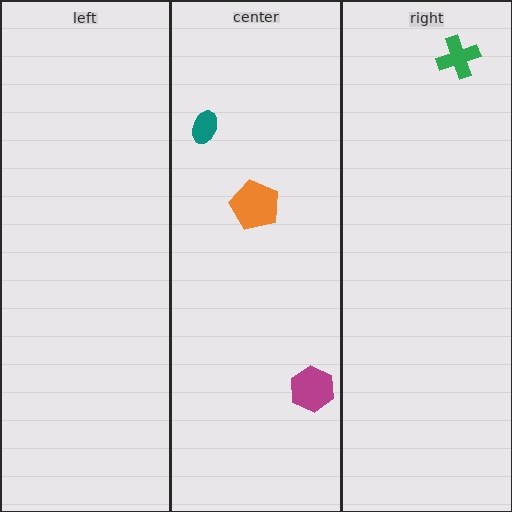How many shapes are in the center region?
3.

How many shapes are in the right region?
1.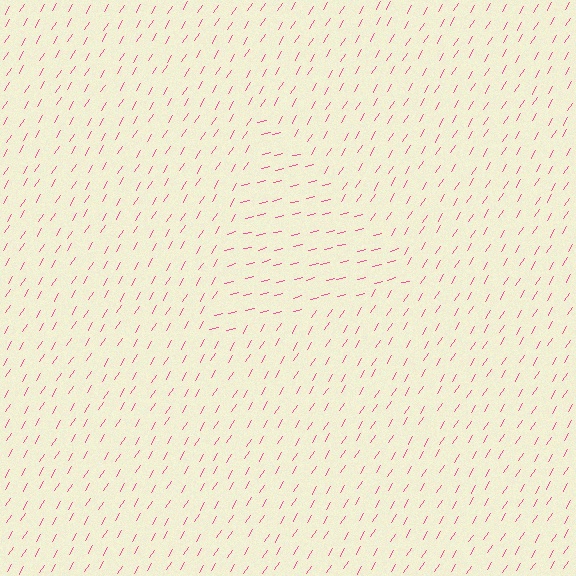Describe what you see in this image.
The image is filled with small pink line segments. A triangle region in the image has lines oriented differently from the surrounding lines, creating a visible texture boundary.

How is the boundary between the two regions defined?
The boundary is defined purely by a change in line orientation (approximately 45 degrees difference). All lines are the same color and thickness.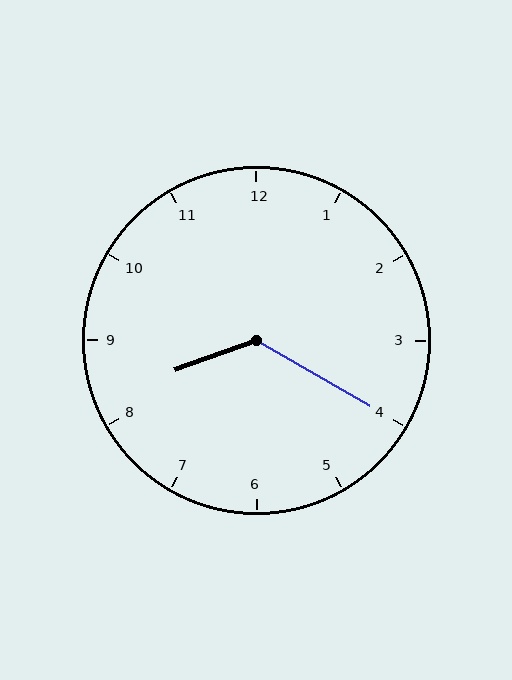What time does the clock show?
8:20.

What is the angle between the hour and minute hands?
Approximately 130 degrees.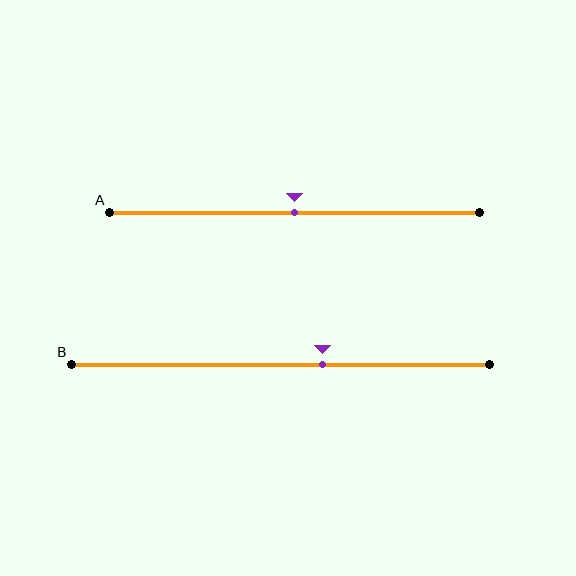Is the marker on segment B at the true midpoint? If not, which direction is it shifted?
No, the marker on segment B is shifted to the right by about 10% of the segment length.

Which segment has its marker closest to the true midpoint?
Segment A has its marker closest to the true midpoint.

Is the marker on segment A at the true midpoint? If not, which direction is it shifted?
Yes, the marker on segment A is at the true midpoint.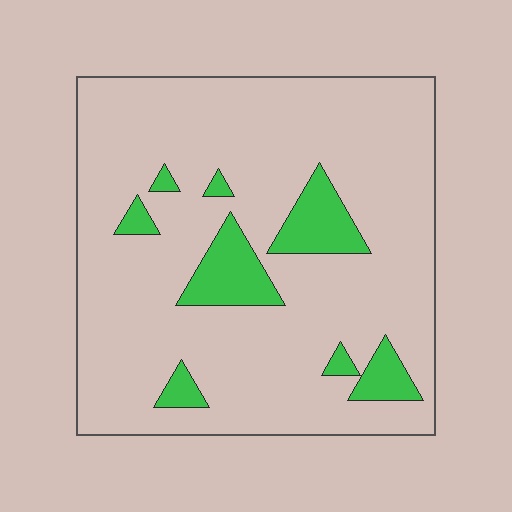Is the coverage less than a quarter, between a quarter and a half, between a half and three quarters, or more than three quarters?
Less than a quarter.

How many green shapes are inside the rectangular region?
8.